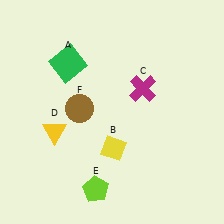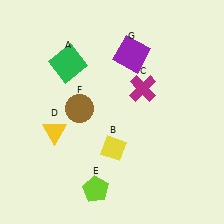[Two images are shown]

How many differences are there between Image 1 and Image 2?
There is 1 difference between the two images.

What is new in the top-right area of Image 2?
A purple square (G) was added in the top-right area of Image 2.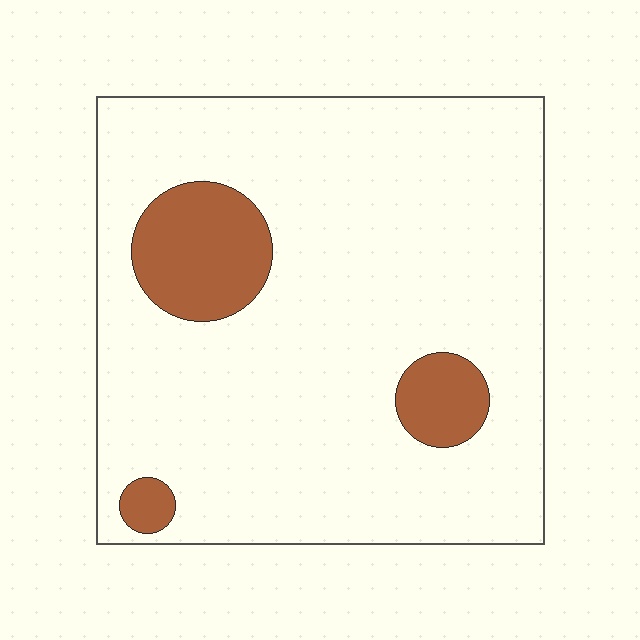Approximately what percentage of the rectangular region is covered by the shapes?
Approximately 15%.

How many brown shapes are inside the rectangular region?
3.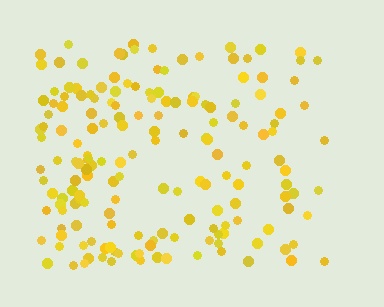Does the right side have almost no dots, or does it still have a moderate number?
Still a moderate number, just noticeably fewer than the left.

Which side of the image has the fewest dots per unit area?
The right.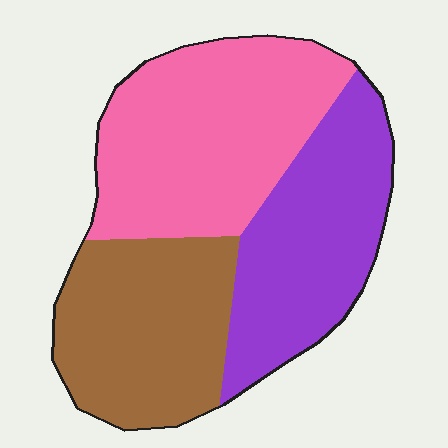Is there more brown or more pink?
Pink.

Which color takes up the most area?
Pink, at roughly 40%.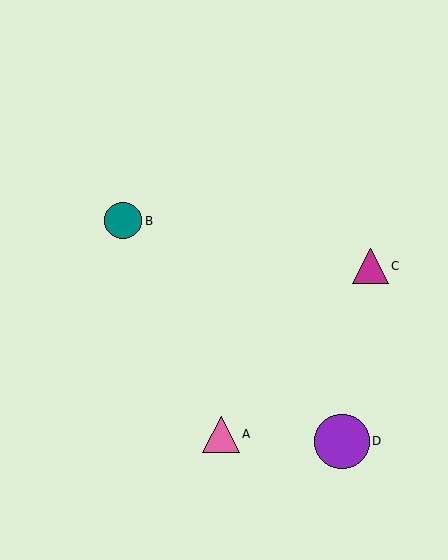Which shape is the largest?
The purple circle (labeled D) is the largest.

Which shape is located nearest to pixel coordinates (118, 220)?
The teal circle (labeled B) at (123, 221) is nearest to that location.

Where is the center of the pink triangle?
The center of the pink triangle is at (221, 434).